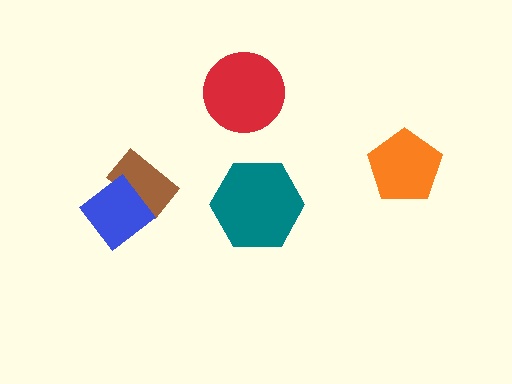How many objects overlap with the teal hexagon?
0 objects overlap with the teal hexagon.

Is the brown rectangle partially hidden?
Yes, it is partially covered by another shape.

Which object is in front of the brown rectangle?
The blue diamond is in front of the brown rectangle.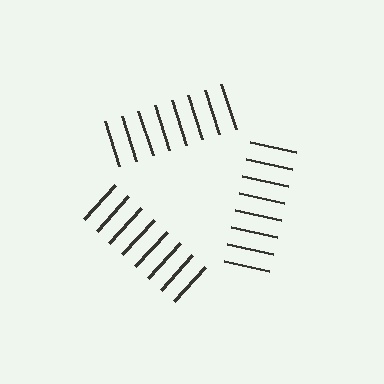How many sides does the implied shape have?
3 sides — the line-ends trace a triangle.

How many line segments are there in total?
24 — 8 along each of the 3 edges.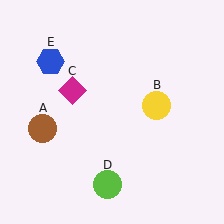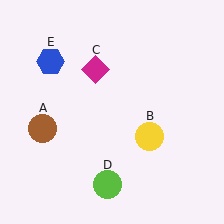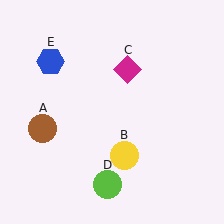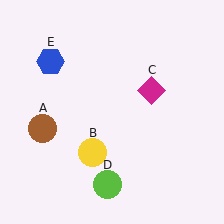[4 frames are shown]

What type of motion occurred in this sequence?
The yellow circle (object B), magenta diamond (object C) rotated clockwise around the center of the scene.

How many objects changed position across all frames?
2 objects changed position: yellow circle (object B), magenta diamond (object C).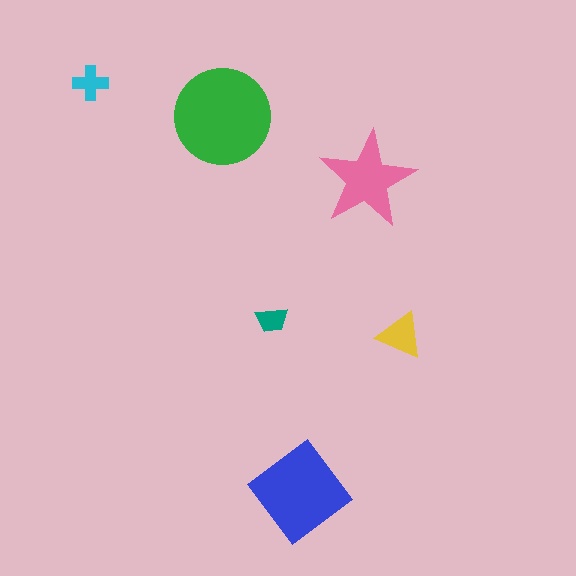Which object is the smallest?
The teal trapezoid.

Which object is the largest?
The green circle.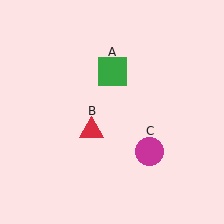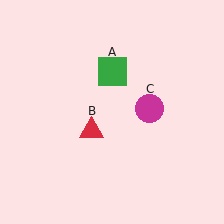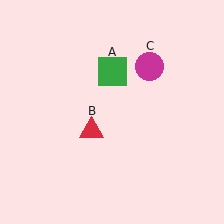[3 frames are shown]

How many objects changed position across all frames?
1 object changed position: magenta circle (object C).